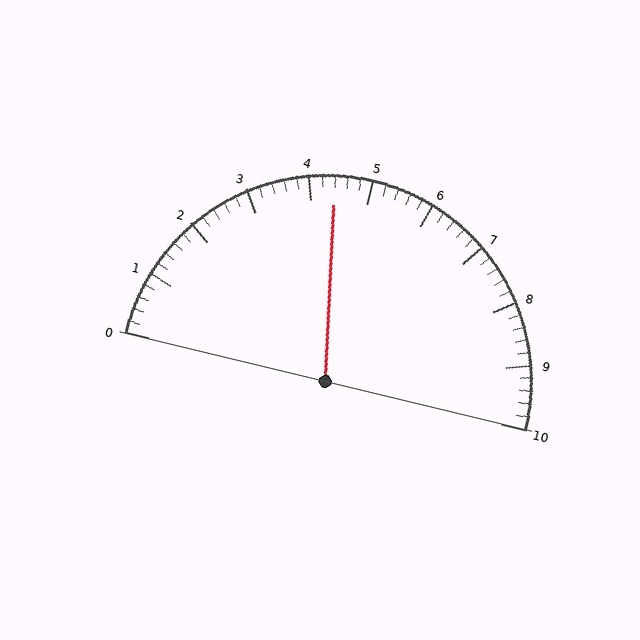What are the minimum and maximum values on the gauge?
The gauge ranges from 0 to 10.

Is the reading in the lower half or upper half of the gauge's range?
The reading is in the lower half of the range (0 to 10).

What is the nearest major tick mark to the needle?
The nearest major tick mark is 4.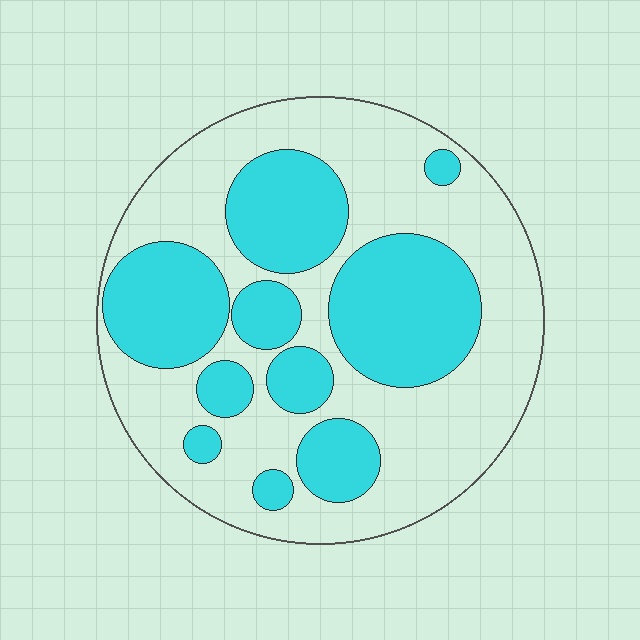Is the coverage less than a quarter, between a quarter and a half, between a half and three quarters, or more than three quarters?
Between a quarter and a half.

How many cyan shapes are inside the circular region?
10.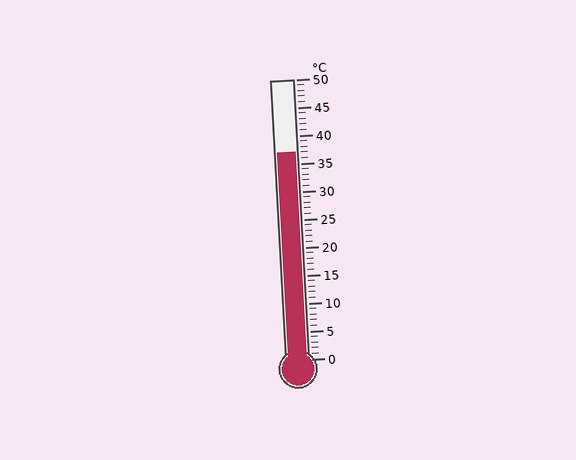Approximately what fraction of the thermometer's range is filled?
The thermometer is filled to approximately 75% of its range.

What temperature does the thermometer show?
The thermometer shows approximately 37°C.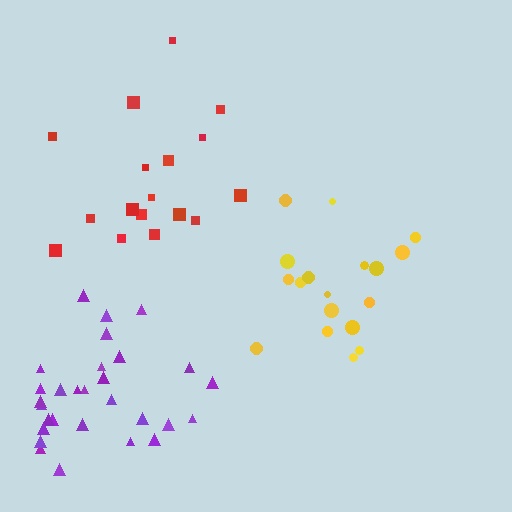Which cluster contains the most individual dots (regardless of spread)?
Purple (29).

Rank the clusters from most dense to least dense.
purple, yellow, red.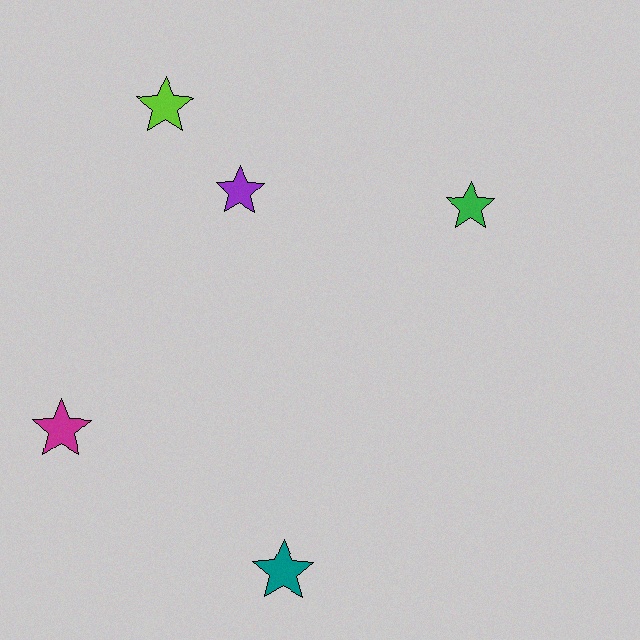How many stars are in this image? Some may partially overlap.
There are 5 stars.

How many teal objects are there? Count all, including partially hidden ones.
There is 1 teal object.